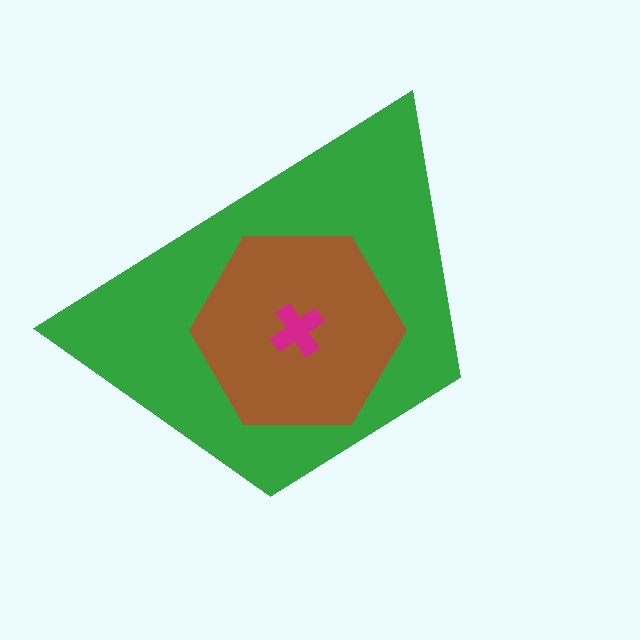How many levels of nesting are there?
3.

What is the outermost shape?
The green trapezoid.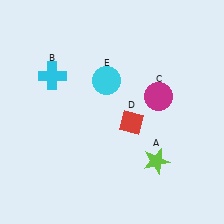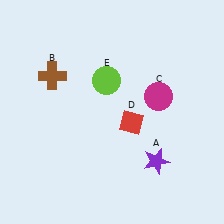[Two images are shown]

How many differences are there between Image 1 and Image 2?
There are 3 differences between the two images.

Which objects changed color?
A changed from lime to purple. B changed from cyan to brown. E changed from cyan to lime.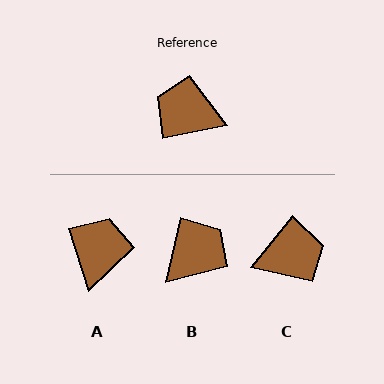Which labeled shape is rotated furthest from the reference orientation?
C, about 140 degrees away.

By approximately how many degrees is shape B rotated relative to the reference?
Approximately 114 degrees clockwise.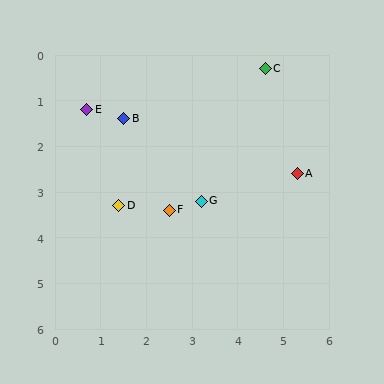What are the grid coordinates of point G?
Point G is at approximately (3.2, 3.2).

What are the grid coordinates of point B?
Point B is at approximately (1.5, 1.4).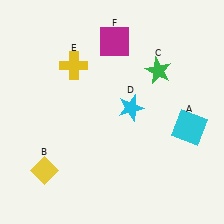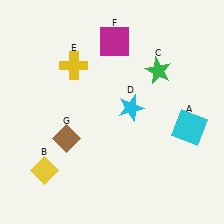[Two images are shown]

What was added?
A brown diamond (G) was added in Image 2.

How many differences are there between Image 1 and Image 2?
There is 1 difference between the two images.